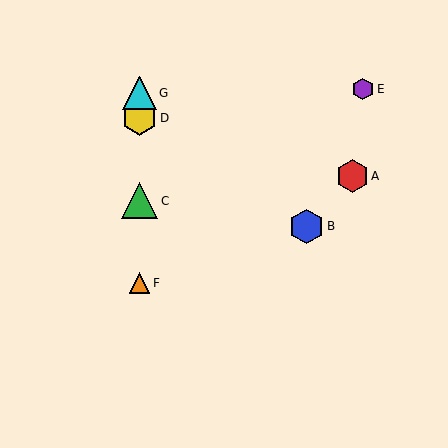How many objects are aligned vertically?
4 objects (C, D, F, G) are aligned vertically.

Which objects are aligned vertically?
Objects C, D, F, G are aligned vertically.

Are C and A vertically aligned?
No, C is at x≈139 and A is at x≈352.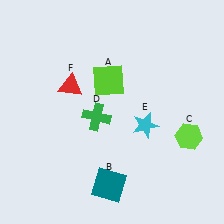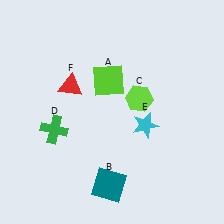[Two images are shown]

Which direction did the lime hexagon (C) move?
The lime hexagon (C) moved left.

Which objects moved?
The objects that moved are: the lime hexagon (C), the green cross (D).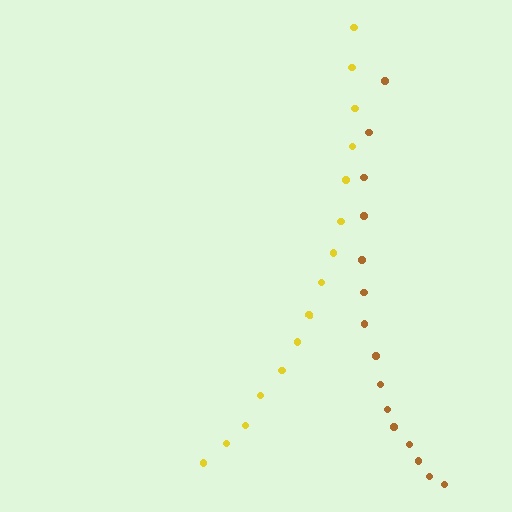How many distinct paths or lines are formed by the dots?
There are 2 distinct paths.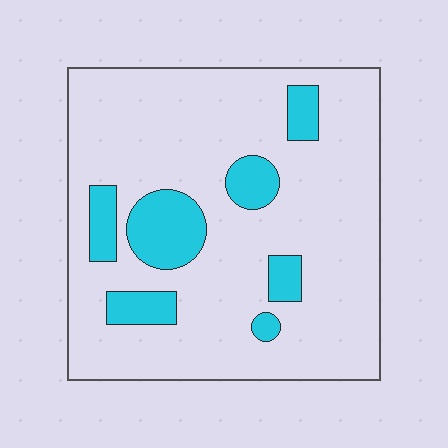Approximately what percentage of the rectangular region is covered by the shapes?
Approximately 15%.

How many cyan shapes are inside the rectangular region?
7.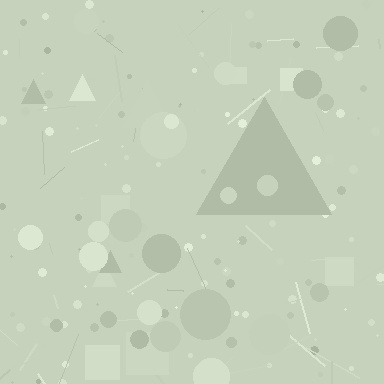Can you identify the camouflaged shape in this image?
The camouflaged shape is a triangle.